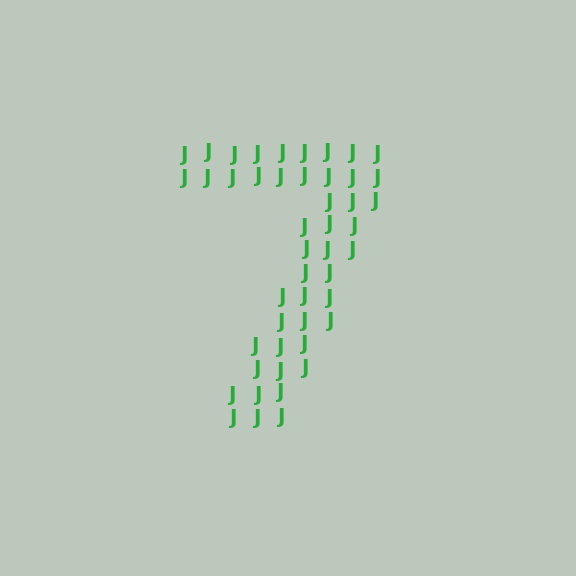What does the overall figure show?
The overall figure shows the digit 7.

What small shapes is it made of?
It is made of small letter J's.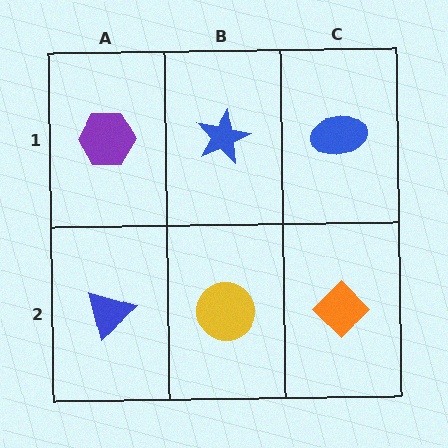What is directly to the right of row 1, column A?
A blue star.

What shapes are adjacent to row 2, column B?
A blue star (row 1, column B), a blue triangle (row 2, column A), an orange diamond (row 2, column C).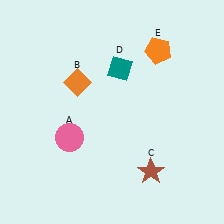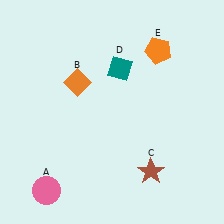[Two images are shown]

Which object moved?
The pink circle (A) moved down.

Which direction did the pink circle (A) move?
The pink circle (A) moved down.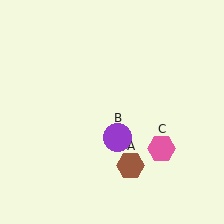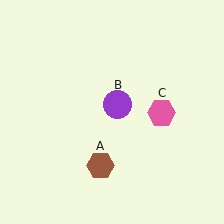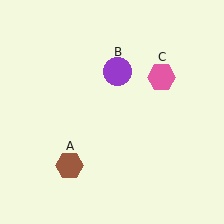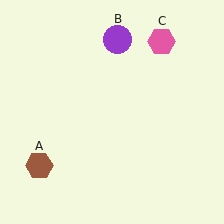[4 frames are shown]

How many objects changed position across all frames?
3 objects changed position: brown hexagon (object A), purple circle (object B), pink hexagon (object C).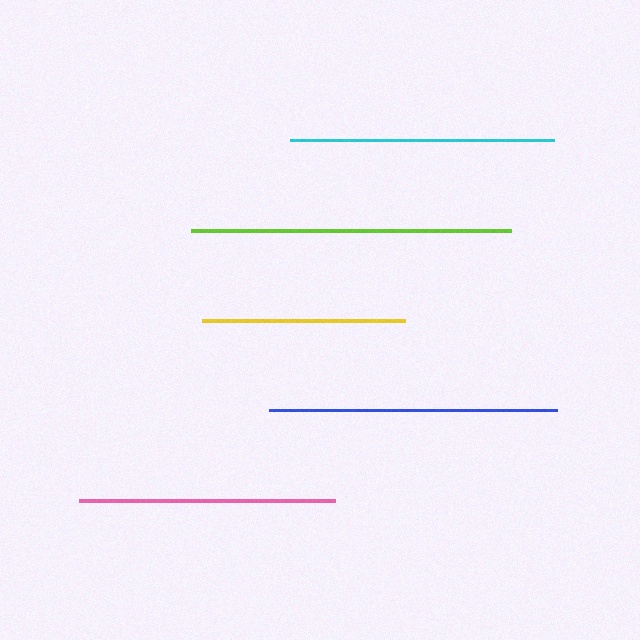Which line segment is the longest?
The lime line is the longest at approximately 320 pixels.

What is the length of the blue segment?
The blue segment is approximately 288 pixels long.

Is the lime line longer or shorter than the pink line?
The lime line is longer than the pink line.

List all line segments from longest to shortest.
From longest to shortest: lime, blue, cyan, pink, yellow.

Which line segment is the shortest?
The yellow line is the shortest at approximately 202 pixels.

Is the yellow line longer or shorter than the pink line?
The pink line is longer than the yellow line.